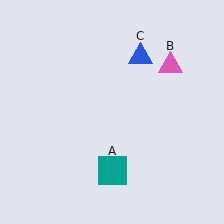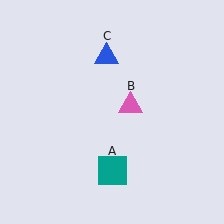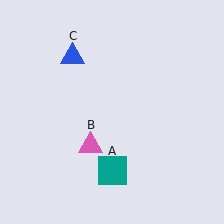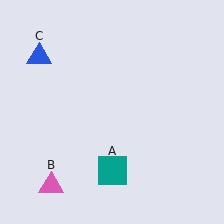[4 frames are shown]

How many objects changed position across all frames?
2 objects changed position: pink triangle (object B), blue triangle (object C).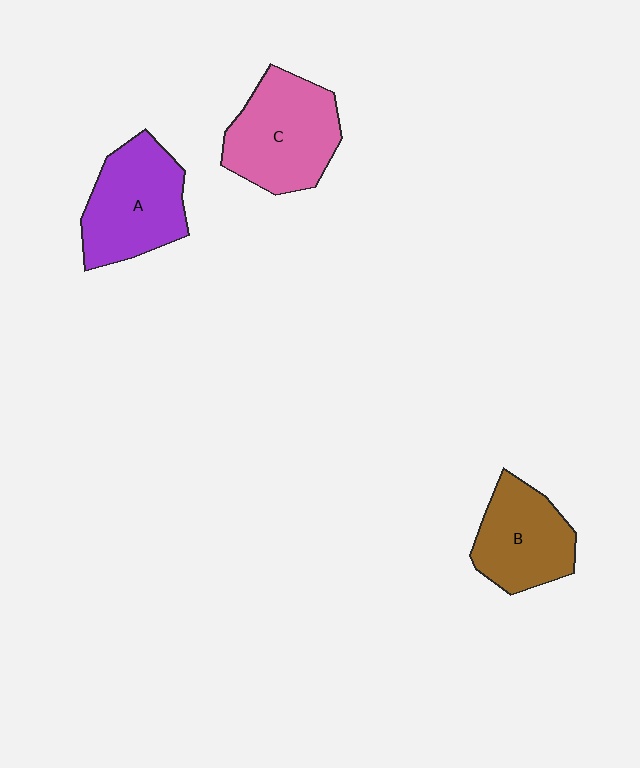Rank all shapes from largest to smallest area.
From largest to smallest: C (pink), A (purple), B (brown).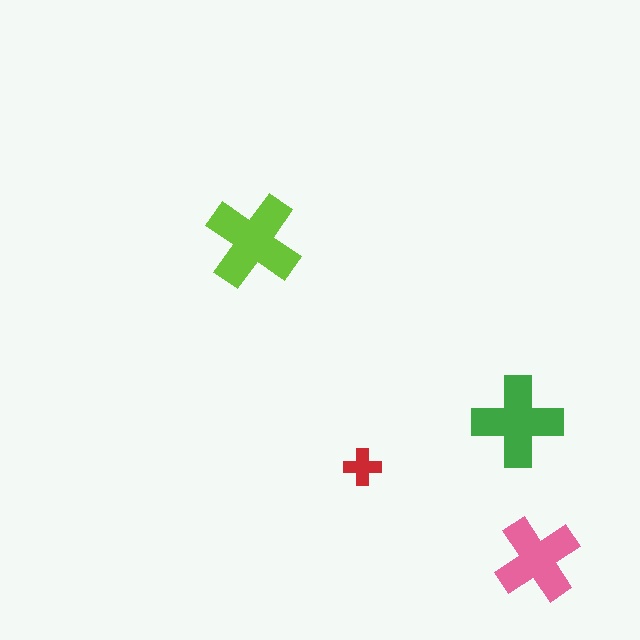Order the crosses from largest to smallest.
the lime one, the green one, the pink one, the red one.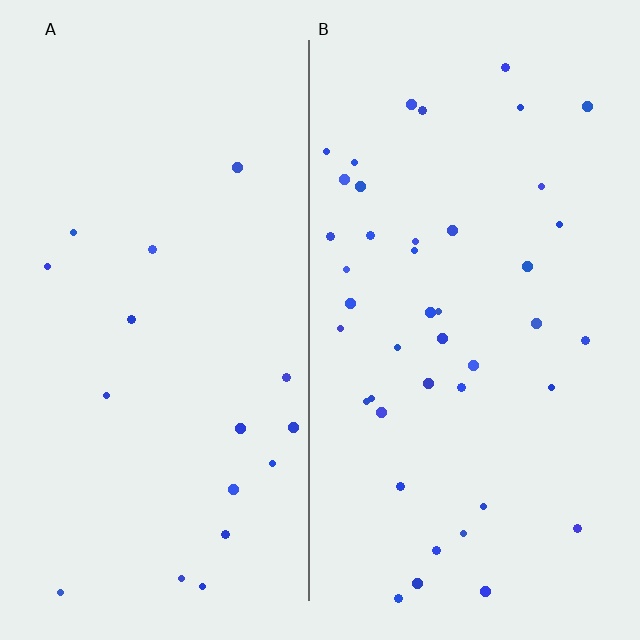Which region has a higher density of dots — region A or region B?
B (the right).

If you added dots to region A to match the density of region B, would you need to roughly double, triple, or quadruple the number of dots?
Approximately triple.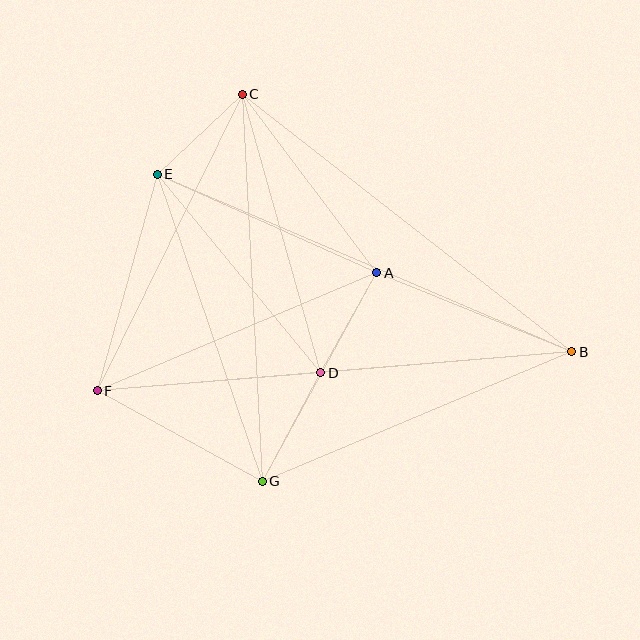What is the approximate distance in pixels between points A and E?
The distance between A and E is approximately 241 pixels.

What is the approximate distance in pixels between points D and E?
The distance between D and E is approximately 257 pixels.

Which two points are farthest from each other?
Points B and F are farthest from each other.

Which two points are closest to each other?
Points A and D are closest to each other.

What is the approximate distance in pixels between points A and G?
The distance between A and G is approximately 237 pixels.